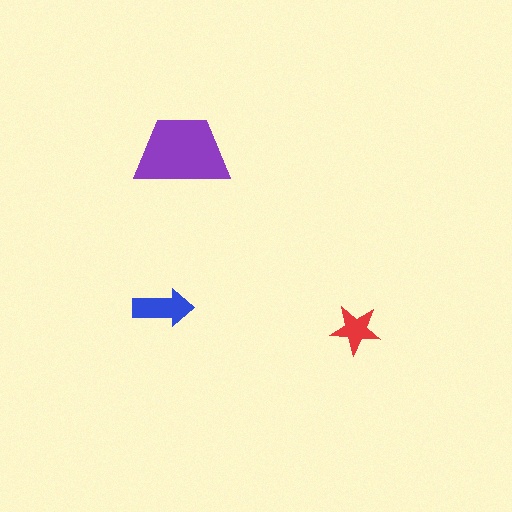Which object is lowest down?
The red star is bottommost.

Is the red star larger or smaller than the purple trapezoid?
Smaller.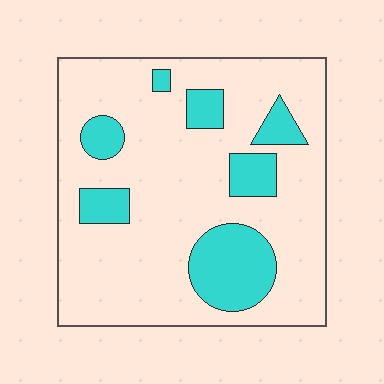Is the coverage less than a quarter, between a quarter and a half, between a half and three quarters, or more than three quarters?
Less than a quarter.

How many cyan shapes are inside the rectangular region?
7.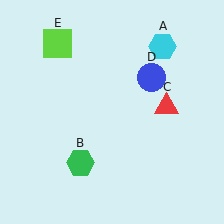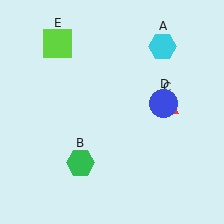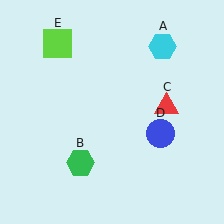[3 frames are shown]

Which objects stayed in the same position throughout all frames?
Cyan hexagon (object A) and green hexagon (object B) and red triangle (object C) and lime square (object E) remained stationary.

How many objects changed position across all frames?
1 object changed position: blue circle (object D).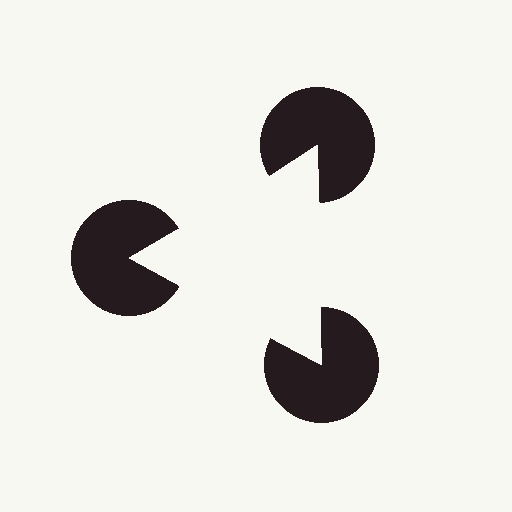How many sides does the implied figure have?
3 sides.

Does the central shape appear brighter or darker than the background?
It typically appears slightly brighter than the background, even though no actual brightness change is drawn.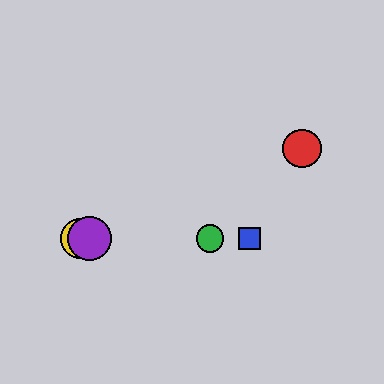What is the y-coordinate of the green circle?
The green circle is at y≈239.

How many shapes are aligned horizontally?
4 shapes (the blue square, the green circle, the yellow circle, the purple circle) are aligned horizontally.